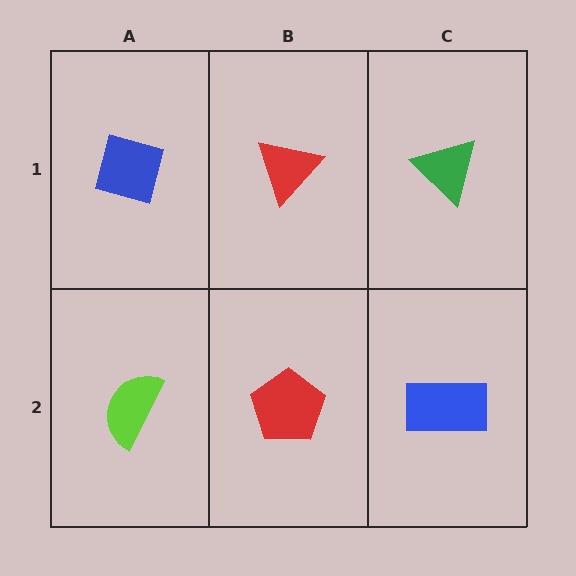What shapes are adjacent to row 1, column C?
A blue rectangle (row 2, column C), a red triangle (row 1, column B).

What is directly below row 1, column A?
A lime semicircle.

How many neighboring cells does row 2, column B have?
3.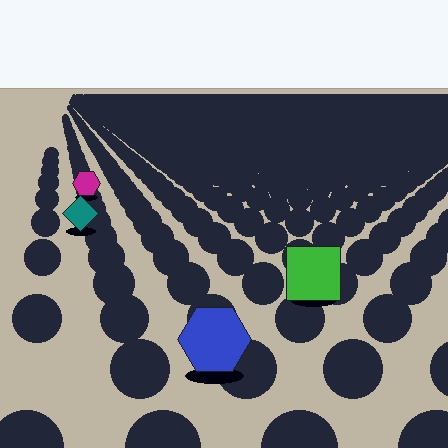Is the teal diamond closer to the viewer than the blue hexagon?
No. The blue hexagon is closer — you can tell from the texture gradient: the ground texture is coarser near it.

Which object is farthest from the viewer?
The magenta hexagon is farthest from the viewer. It appears smaller and the ground texture around it is denser.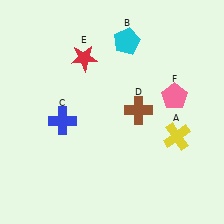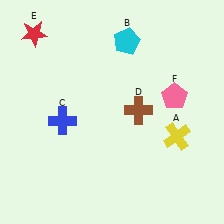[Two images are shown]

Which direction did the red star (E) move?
The red star (E) moved left.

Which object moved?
The red star (E) moved left.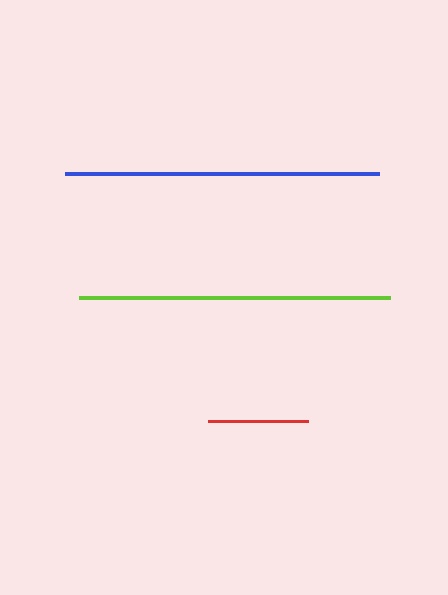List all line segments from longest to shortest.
From longest to shortest: blue, lime, red.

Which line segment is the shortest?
The red line is the shortest at approximately 99 pixels.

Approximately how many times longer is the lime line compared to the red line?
The lime line is approximately 3.1 times the length of the red line.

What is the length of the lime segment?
The lime segment is approximately 312 pixels long.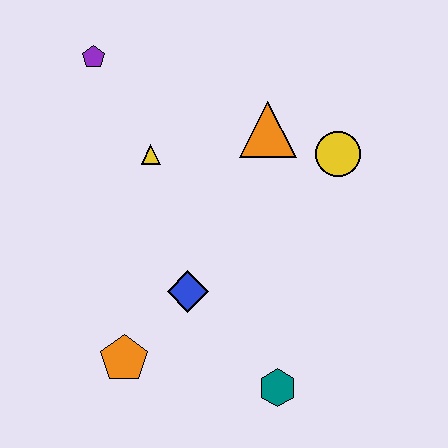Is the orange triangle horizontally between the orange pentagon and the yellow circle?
Yes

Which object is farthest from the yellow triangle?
The teal hexagon is farthest from the yellow triangle.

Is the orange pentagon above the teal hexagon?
Yes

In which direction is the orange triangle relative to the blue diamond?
The orange triangle is above the blue diamond.